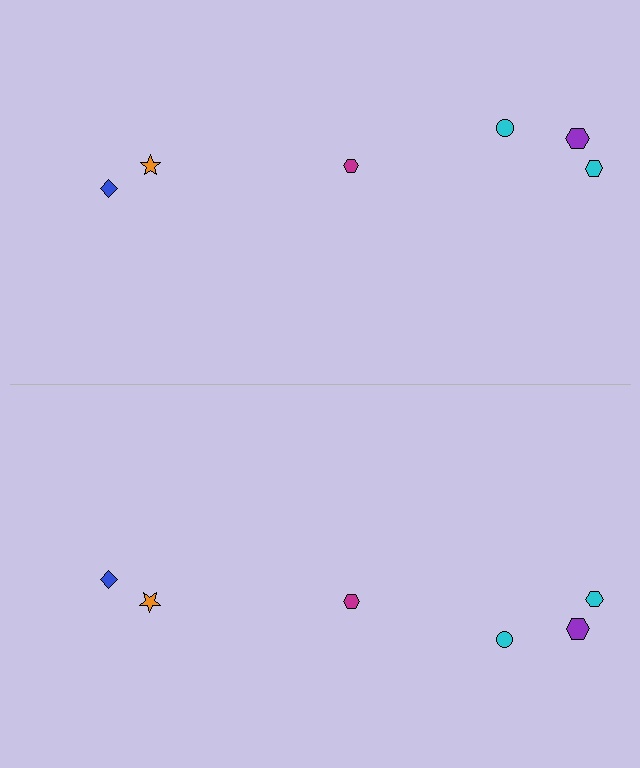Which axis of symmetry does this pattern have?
The pattern has a horizontal axis of symmetry running through the center of the image.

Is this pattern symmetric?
Yes, this pattern has bilateral (reflection) symmetry.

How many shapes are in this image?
There are 12 shapes in this image.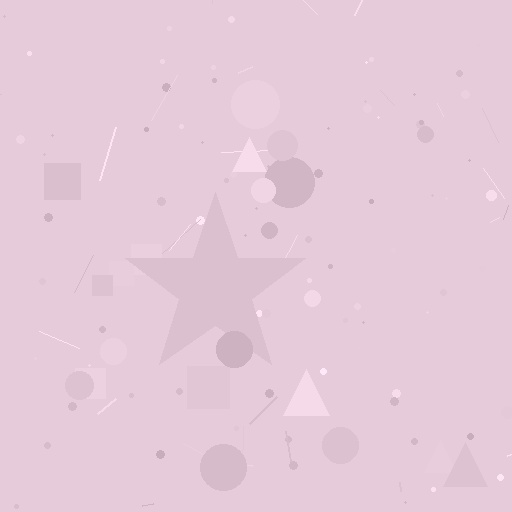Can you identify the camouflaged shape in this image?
The camouflaged shape is a star.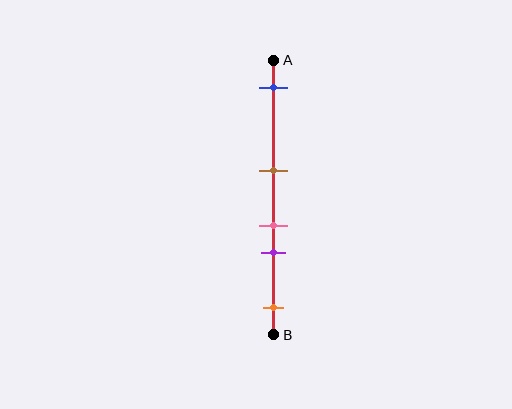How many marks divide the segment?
There are 5 marks dividing the segment.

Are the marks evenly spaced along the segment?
No, the marks are not evenly spaced.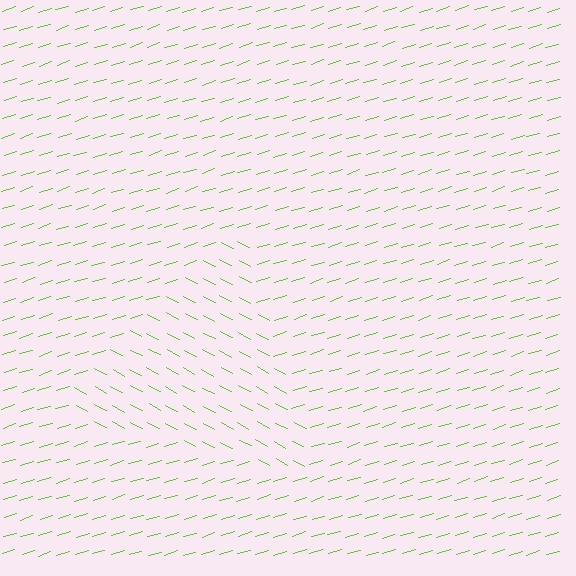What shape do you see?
I see a triangle.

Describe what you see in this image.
The image is filled with small lime line segments. A triangle region in the image has lines oriented differently from the surrounding lines, creating a visible texture boundary.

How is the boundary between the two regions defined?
The boundary is defined purely by a change in line orientation (approximately 45 degrees difference). All lines are the same color and thickness.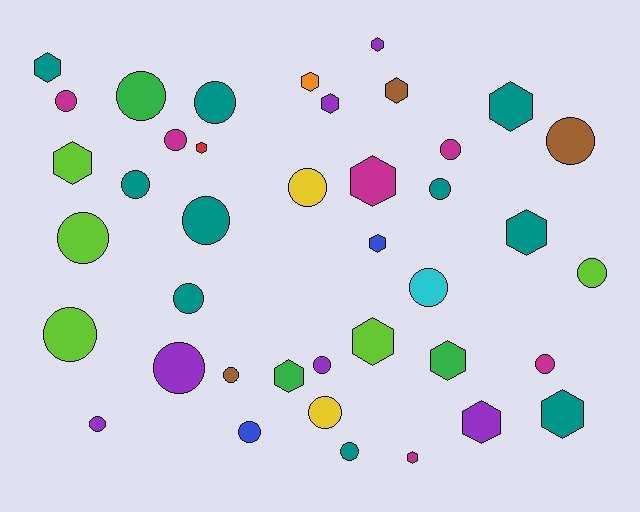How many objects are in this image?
There are 40 objects.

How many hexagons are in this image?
There are 17 hexagons.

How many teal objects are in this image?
There are 10 teal objects.